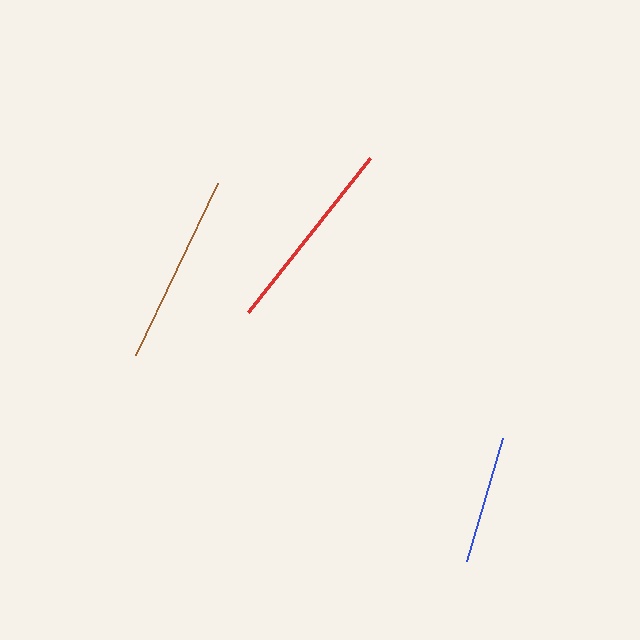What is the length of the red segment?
The red segment is approximately 196 pixels long.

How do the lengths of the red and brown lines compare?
The red and brown lines are approximately the same length.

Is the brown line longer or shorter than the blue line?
The brown line is longer than the blue line.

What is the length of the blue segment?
The blue segment is approximately 128 pixels long.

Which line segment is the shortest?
The blue line is the shortest at approximately 128 pixels.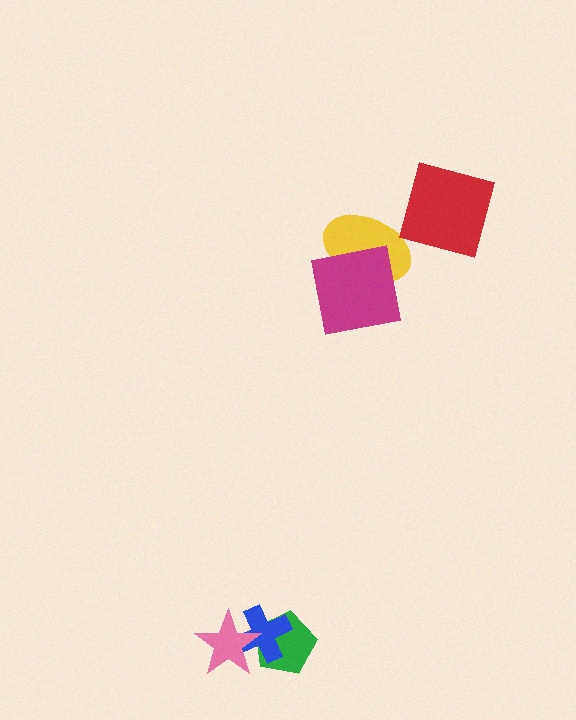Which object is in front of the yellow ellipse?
The magenta square is in front of the yellow ellipse.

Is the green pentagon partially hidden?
Yes, it is partially covered by another shape.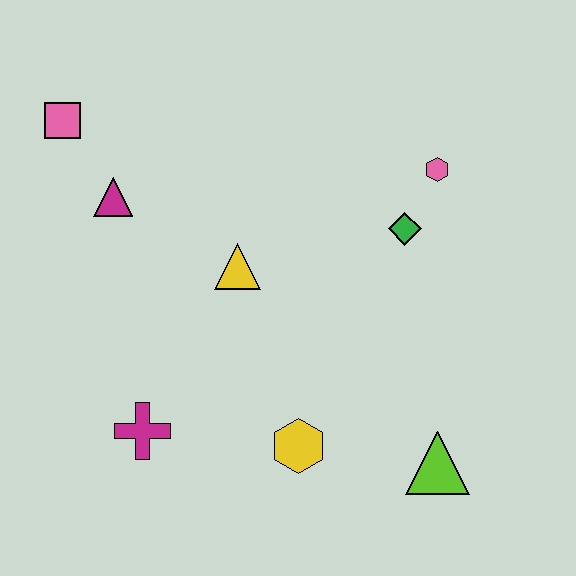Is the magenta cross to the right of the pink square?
Yes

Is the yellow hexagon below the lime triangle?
No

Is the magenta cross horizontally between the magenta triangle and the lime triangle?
Yes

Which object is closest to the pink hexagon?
The green diamond is closest to the pink hexagon.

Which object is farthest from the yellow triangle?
The lime triangle is farthest from the yellow triangle.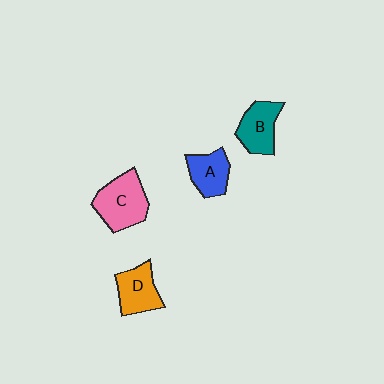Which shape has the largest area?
Shape C (pink).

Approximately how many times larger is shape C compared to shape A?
Approximately 1.5 times.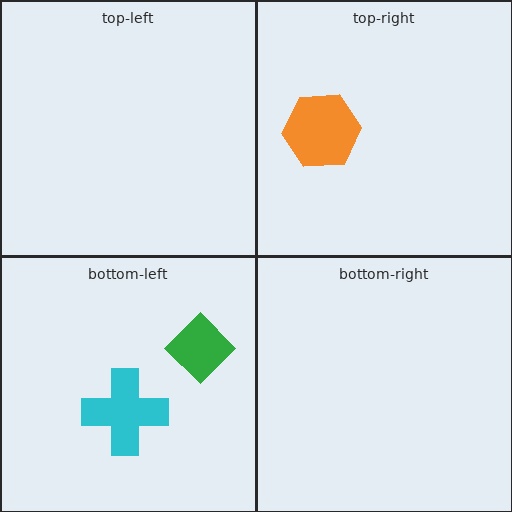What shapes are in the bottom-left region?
The cyan cross, the green diamond.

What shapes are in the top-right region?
The orange hexagon.